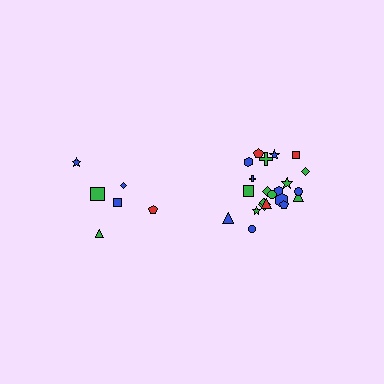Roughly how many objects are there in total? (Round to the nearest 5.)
Roughly 30 objects in total.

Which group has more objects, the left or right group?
The right group.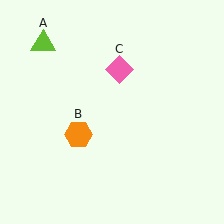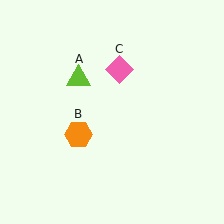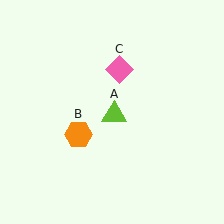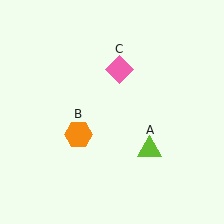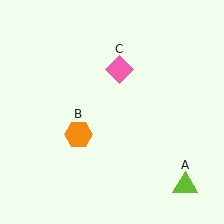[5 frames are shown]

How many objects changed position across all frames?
1 object changed position: lime triangle (object A).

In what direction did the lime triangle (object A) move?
The lime triangle (object A) moved down and to the right.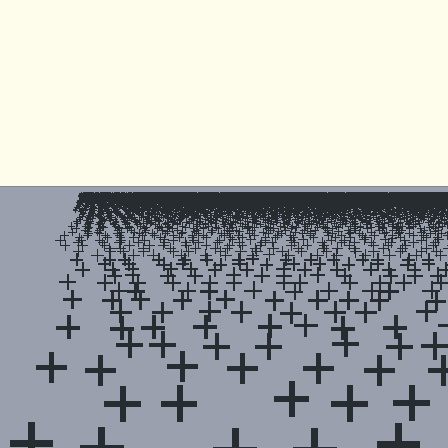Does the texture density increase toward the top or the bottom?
Density increases toward the top.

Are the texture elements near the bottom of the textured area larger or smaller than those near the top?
Larger. Near the bottom, elements are closer to the viewer and appear at a bigger on-screen size.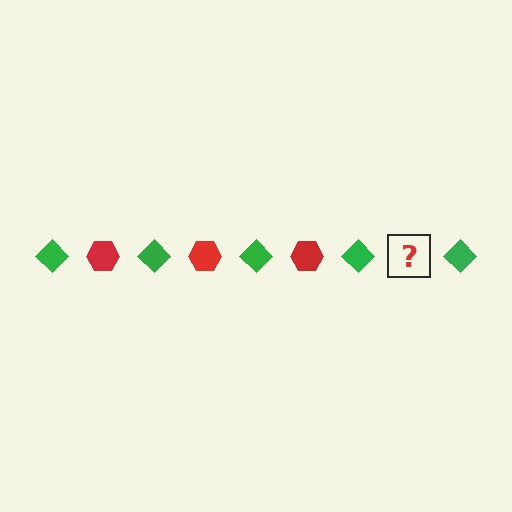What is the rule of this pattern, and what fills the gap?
The rule is that the pattern alternates between green diamond and red hexagon. The gap should be filled with a red hexagon.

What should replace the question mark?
The question mark should be replaced with a red hexagon.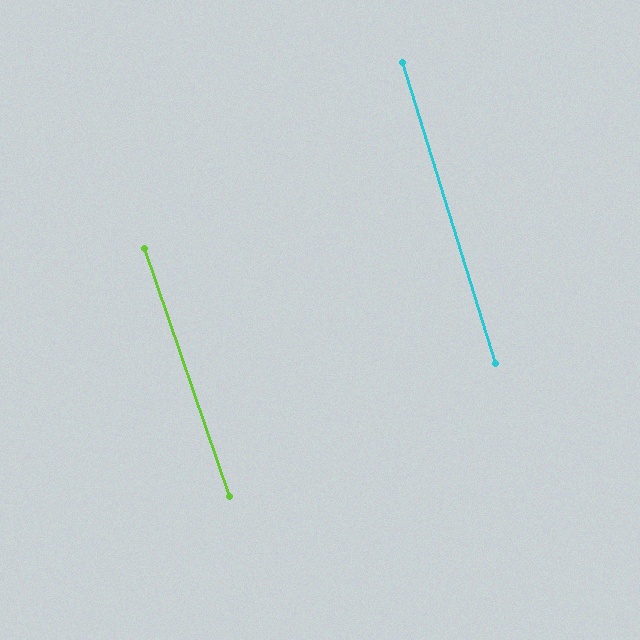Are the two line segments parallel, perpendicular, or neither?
Parallel — their directions differ by only 1.8°.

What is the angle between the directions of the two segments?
Approximately 2 degrees.